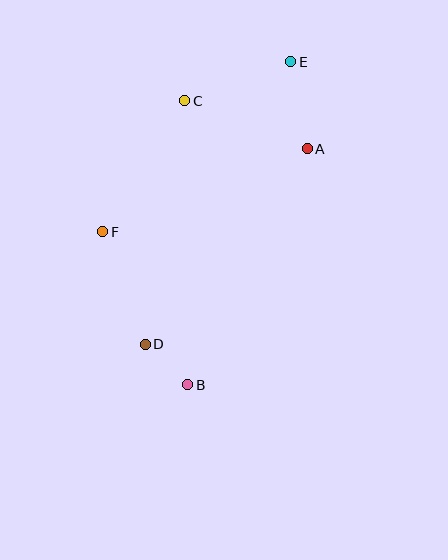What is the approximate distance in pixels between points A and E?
The distance between A and E is approximately 88 pixels.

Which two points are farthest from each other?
Points B and E are farthest from each other.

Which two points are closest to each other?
Points B and D are closest to each other.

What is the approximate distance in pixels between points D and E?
The distance between D and E is approximately 318 pixels.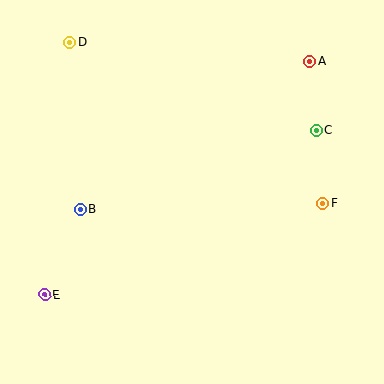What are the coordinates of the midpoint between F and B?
The midpoint between F and B is at (202, 206).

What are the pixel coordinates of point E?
Point E is at (44, 295).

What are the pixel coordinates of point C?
Point C is at (316, 130).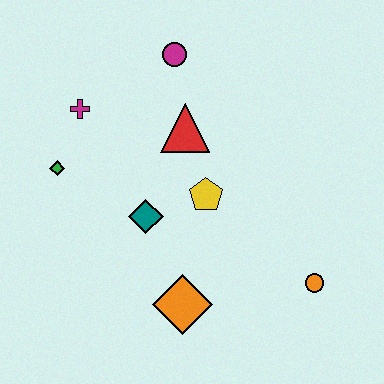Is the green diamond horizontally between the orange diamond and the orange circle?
No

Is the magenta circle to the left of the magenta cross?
No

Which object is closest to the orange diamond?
The teal diamond is closest to the orange diamond.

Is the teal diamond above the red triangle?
No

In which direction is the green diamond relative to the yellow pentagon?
The green diamond is to the left of the yellow pentagon.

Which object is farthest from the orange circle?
The magenta cross is farthest from the orange circle.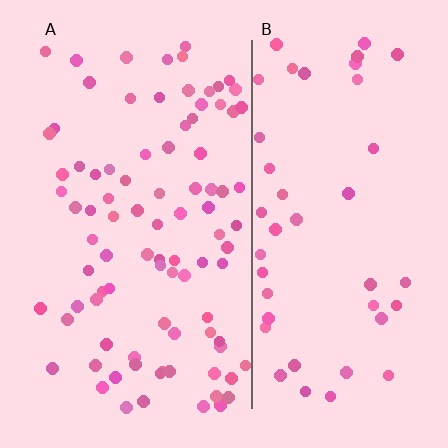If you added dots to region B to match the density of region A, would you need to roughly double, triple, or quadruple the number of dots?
Approximately double.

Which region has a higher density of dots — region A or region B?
A (the left).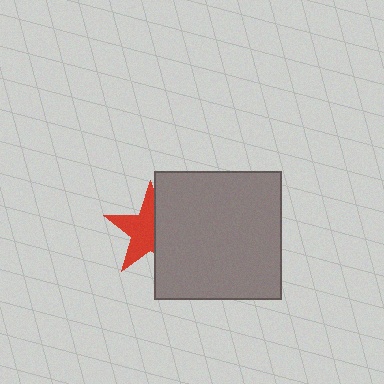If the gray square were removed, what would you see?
You would see the complete red star.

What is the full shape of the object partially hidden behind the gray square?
The partially hidden object is a red star.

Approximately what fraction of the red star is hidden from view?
Roughly 44% of the red star is hidden behind the gray square.